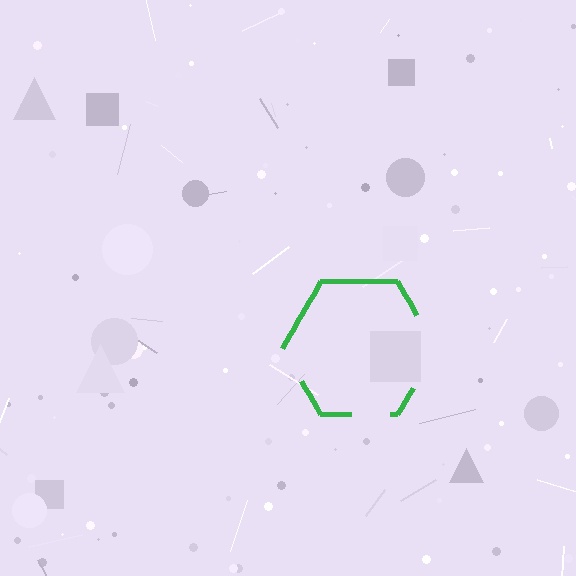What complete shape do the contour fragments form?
The contour fragments form a hexagon.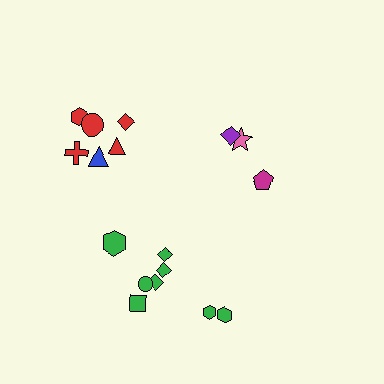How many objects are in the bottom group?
There are 8 objects.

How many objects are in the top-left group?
There are 6 objects.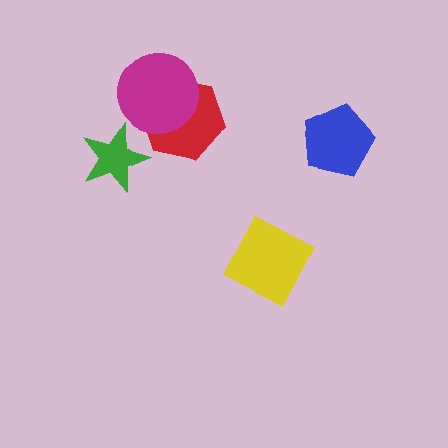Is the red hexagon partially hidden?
Yes, it is partially covered by another shape.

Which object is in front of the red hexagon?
The magenta circle is in front of the red hexagon.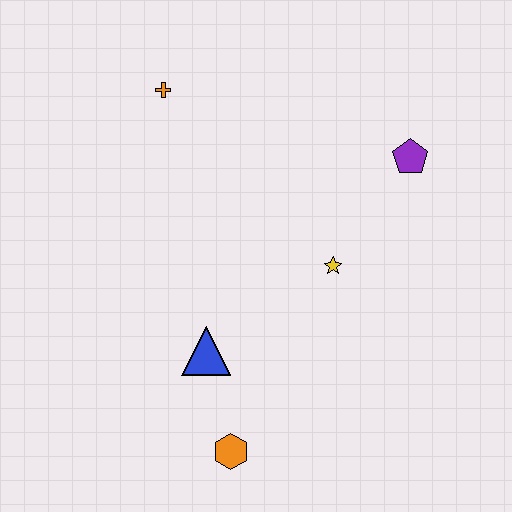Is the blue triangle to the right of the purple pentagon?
No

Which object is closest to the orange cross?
The yellow star is closest to the orange cross.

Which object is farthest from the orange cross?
The orange hexagon is farthest from the orange cross.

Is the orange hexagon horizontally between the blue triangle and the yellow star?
Yes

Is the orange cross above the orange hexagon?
Yes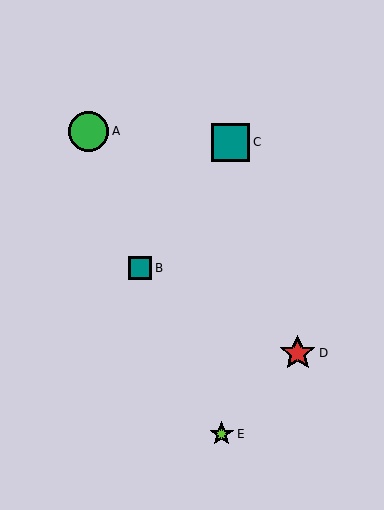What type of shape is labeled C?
Shape C is a teal square.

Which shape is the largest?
The green circle (labeled A) is the largest.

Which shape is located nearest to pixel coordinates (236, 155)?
The teal square (labeled C) at (231, 142) is nearest to that location.